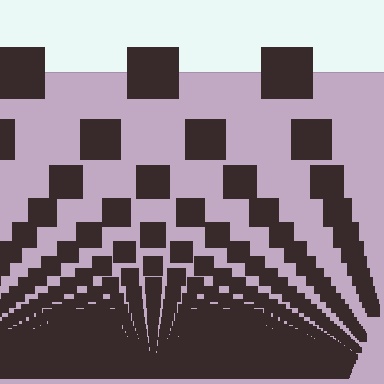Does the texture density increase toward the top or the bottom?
Density increases toward the bottom.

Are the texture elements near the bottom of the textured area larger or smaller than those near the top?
Smaller. The gradient is inverted — elements near the bottom are smaller and denser.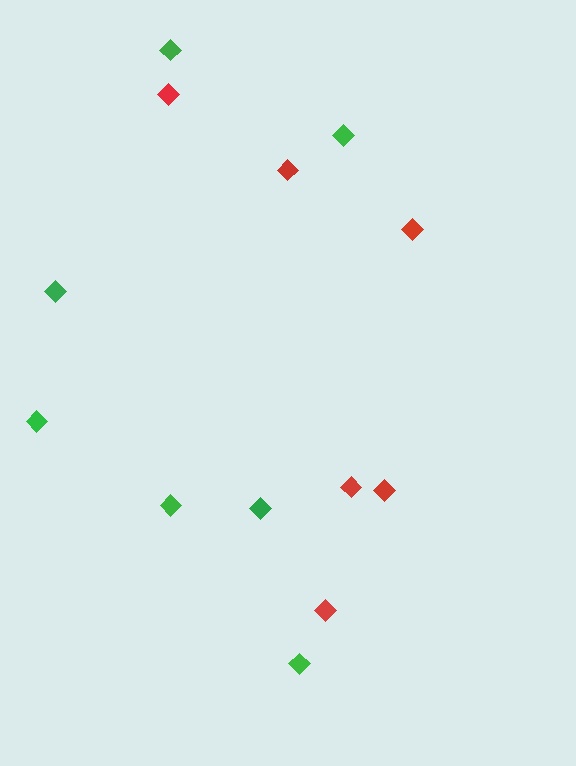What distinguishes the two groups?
There are 2 groups: one group of green diamonds (7) and one group of red diamonds (6).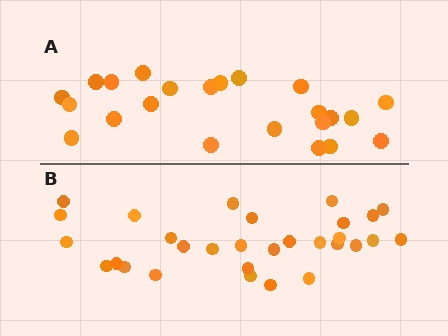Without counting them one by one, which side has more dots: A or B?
Region B (the bottom region) has more dots.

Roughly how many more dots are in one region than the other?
Region B has roughly 8 or so more dots than region A.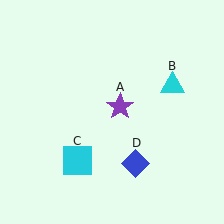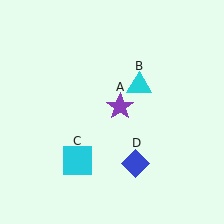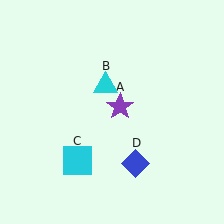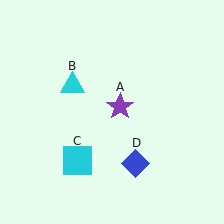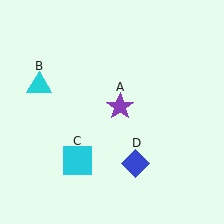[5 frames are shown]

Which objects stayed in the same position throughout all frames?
Purple star (object A) and cyan square (object C) and blue diamond (object D) remained stationary.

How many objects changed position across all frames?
1 object changed position: cyan triangle (object B).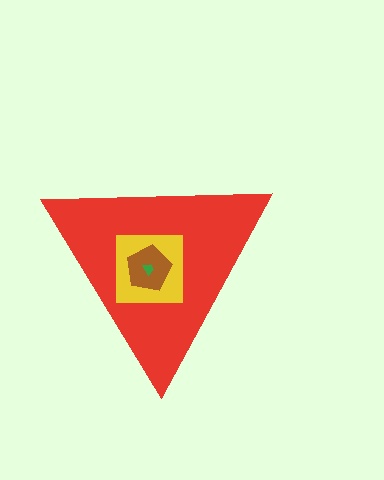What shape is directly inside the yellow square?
The brown pentagon.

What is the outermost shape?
The red triangle.